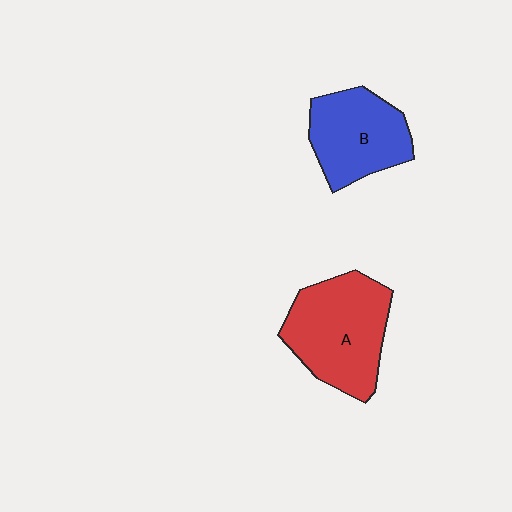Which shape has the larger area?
Shape A (red).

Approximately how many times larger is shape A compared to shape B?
Approximately 1.3 times.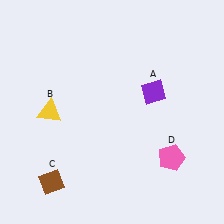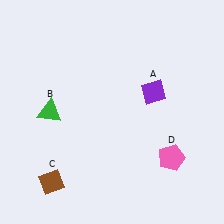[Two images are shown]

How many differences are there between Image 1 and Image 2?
There is 1 difference between the two images.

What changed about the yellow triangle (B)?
In Image 1, B is yellow. In Image 2, it changed to green.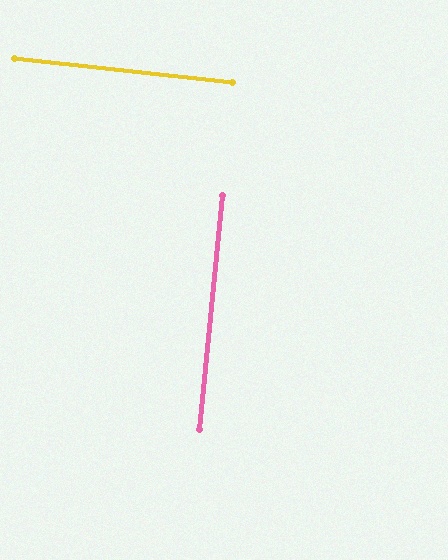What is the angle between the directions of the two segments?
Approximately 89 degrees.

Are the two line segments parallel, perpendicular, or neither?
Perpendicular — they meet at approximately 89°.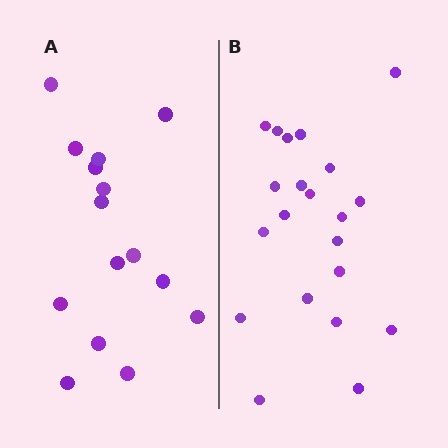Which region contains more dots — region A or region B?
Region B (the right region) has more dots.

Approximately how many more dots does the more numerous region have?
Region B has about 6 more dots than region A.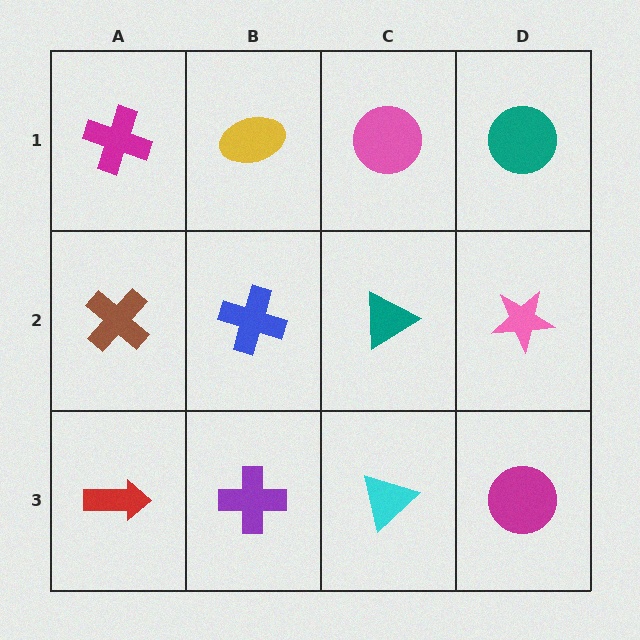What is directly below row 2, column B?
A purple cross.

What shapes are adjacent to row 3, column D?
A pink star (row 2, column D), a cyan triangle (row 3, column C).